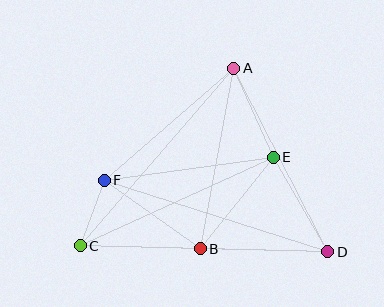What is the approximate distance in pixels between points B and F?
The distance between B and F is approximately 117 pixels.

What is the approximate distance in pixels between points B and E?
The distance between B and E is approximately 117 pixels.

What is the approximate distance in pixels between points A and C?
The distance between A and C is approximately 235 pixels.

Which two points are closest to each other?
Points C and F are closest to each other.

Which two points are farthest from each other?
Points C and D are farthest from each other.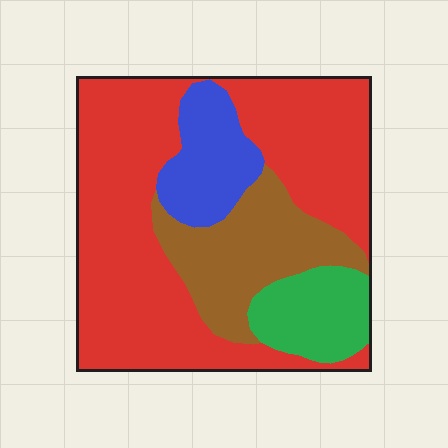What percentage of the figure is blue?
Blue covers roughly 10% of the figure.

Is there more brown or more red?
Red.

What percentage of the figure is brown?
Brown covers around 20% of the figure.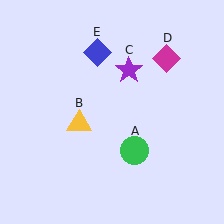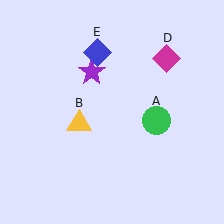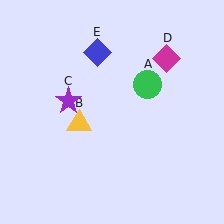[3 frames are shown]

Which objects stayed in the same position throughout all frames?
Yellow triangle (object B) and magenta diamond (object D) and blue diamond (object E) remained stationary.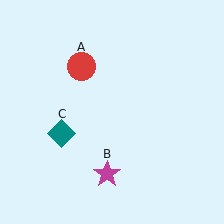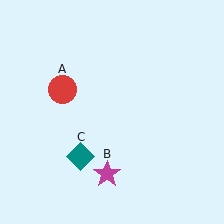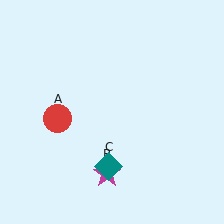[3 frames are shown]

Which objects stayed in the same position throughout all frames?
Magenta star (object B) remained stationary.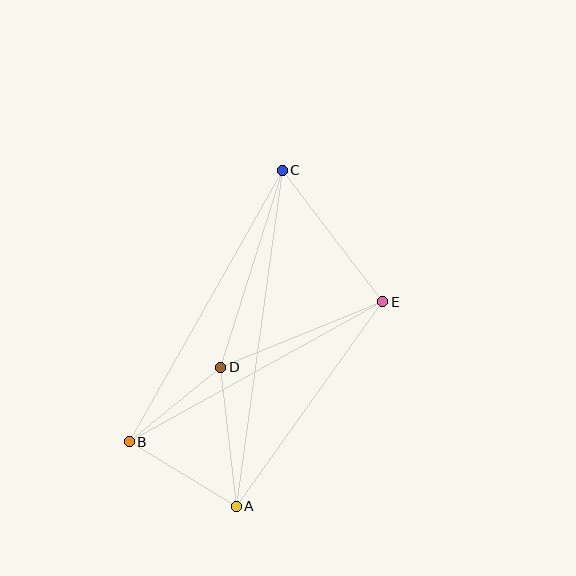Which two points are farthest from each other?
Points A and C are farthest from each other.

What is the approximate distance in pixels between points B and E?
The distance between B and E is approximately 290 pixels.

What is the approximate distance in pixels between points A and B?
The distance between A and B is approximately 125 pixels.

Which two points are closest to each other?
Points B and D are closest to each other.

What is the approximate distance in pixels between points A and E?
The distance between A and E is approximately 252 pixels.